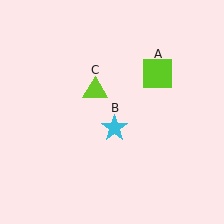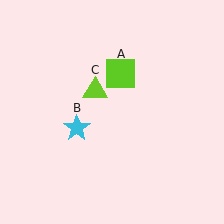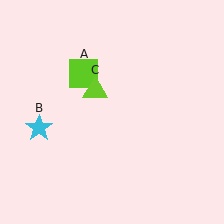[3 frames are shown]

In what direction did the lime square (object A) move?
The lime square (object A) moved left.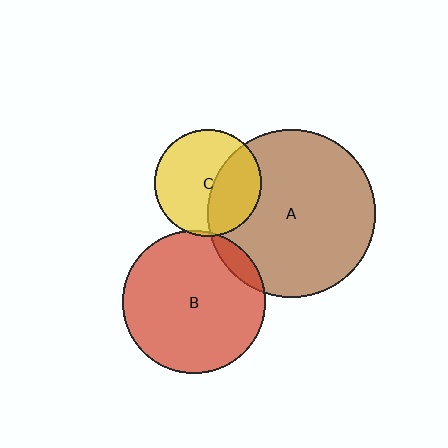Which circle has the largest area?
Circle A (brown).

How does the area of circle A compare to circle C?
Approximately 2.5 times.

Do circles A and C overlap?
Yes.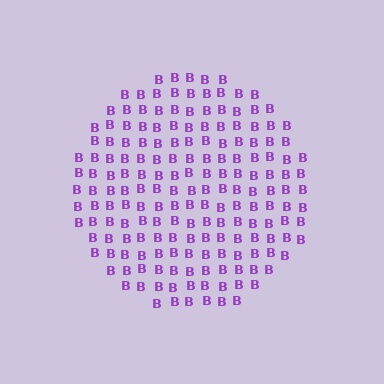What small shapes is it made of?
It is made of small letter B's.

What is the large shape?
The large shape is a circle.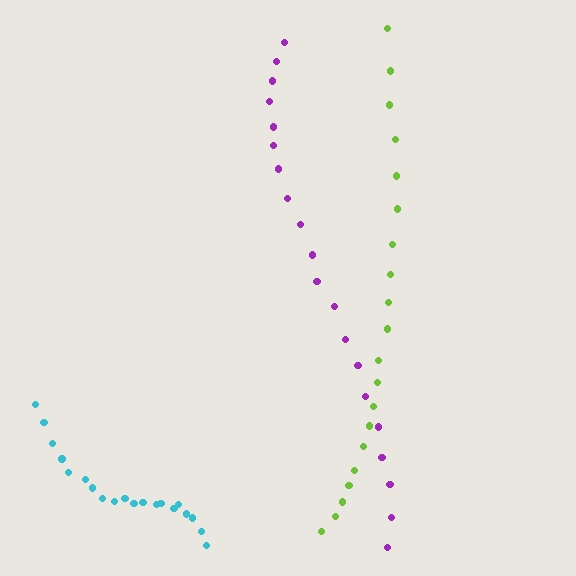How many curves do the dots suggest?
There are 3 distinct paths.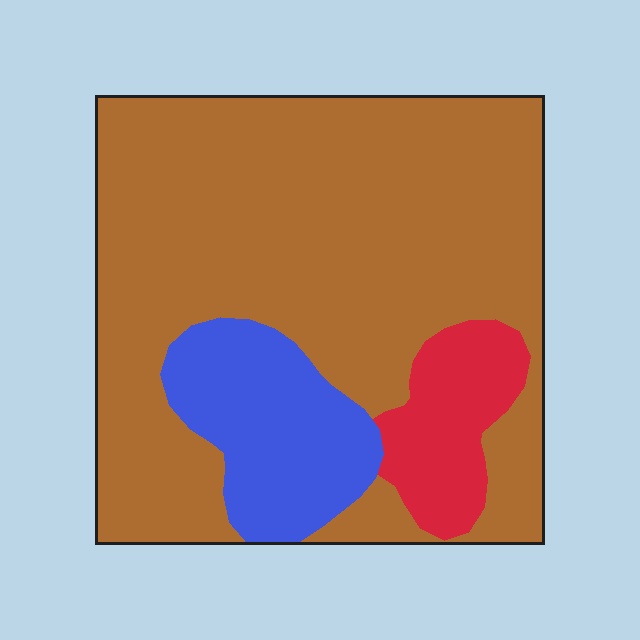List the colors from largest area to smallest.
From largest to smallest: brown, blue, red.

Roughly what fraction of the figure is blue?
Blue takes up about one sixth (1/6) of the figure.